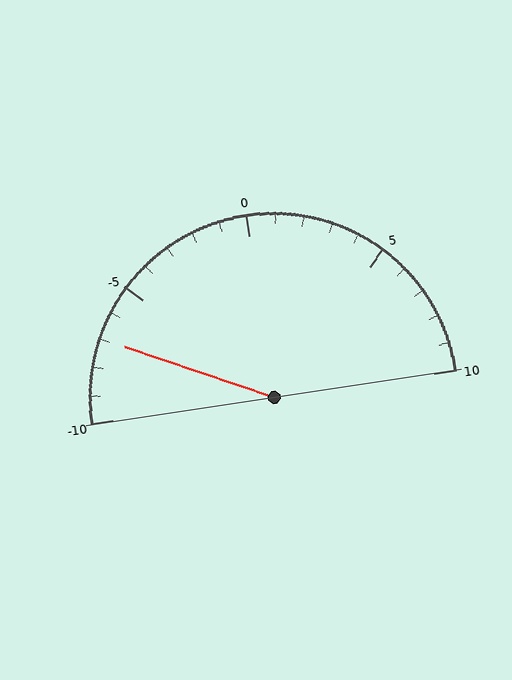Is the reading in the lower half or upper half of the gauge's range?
The reading is in the lower half of the range (-10 to 10).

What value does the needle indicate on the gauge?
The needle indicates approximately -7.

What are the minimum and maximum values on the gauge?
The gauge ranges from -10 to 10.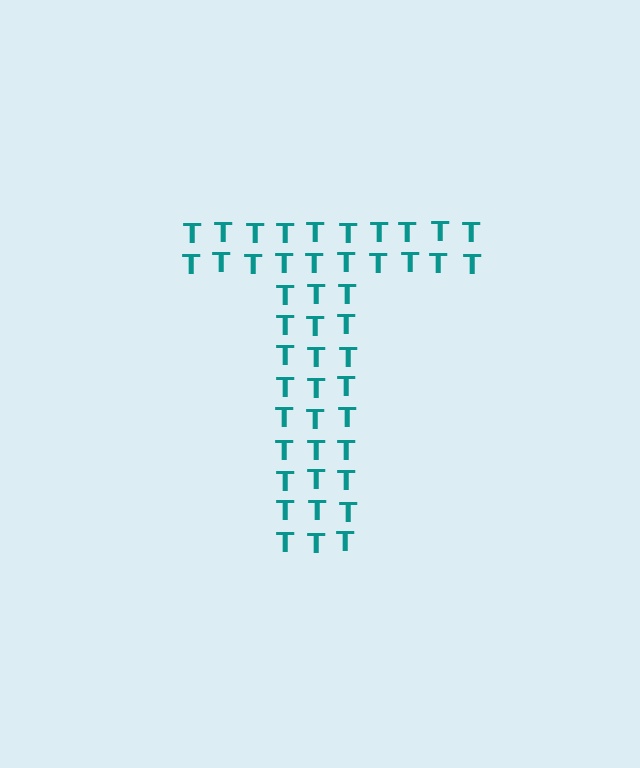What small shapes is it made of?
It is made of small letter T's.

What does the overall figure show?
The overall figure shows the letter T.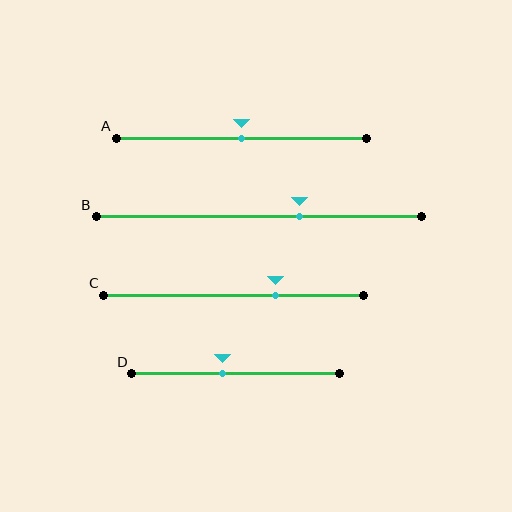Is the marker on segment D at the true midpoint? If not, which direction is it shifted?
No, the marker on segment D is shifted to the left by about 6% of the segment length.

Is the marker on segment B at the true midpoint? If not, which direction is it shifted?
No, the marker on segment B is shifted to the right by about 13% of the segment length.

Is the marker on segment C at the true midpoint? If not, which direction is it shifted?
No, the marker on segment C is shifted to the right by about 16% of the segment length.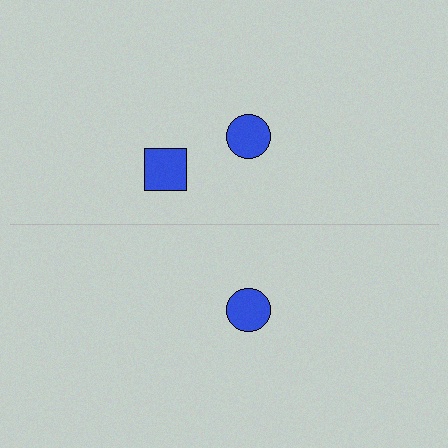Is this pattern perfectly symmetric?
No, the pattern is not perfectly symmetric. A blue square is missing from the bottom side.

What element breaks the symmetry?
A blue square is missing from the bottom side.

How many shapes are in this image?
There are 3 shapes in this image.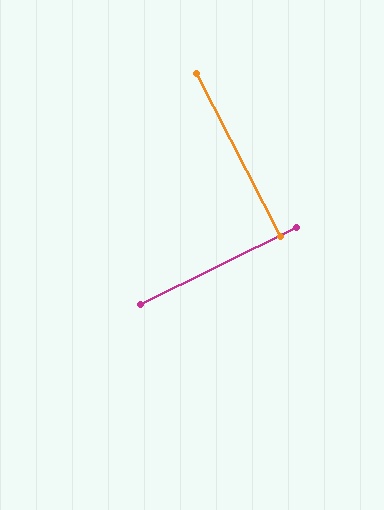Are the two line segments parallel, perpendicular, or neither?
Perpendicular — they meet at approximately 89°.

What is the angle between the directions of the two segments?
Approximately 89 degrees.